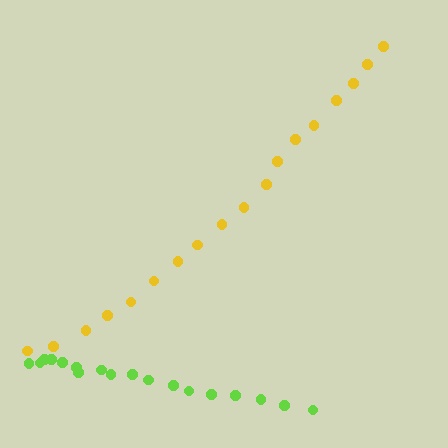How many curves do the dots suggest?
There are 2 distinct paths.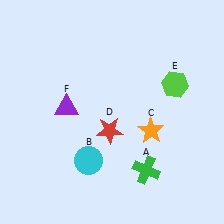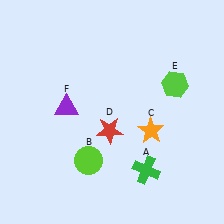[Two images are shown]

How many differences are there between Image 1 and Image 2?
There is 1 difference between the two images.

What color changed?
The circle (B) changed from cyan in Image 1 to lime in Image 2.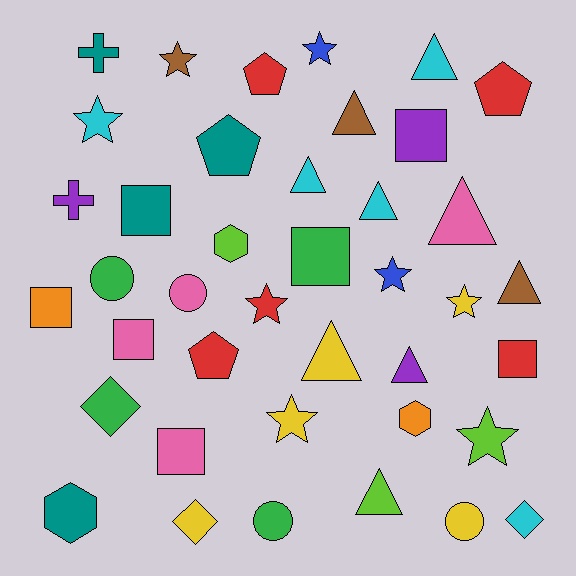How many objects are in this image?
There are 40 objects.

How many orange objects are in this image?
There are 2 orange objects.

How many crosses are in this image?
There are 2 crosses.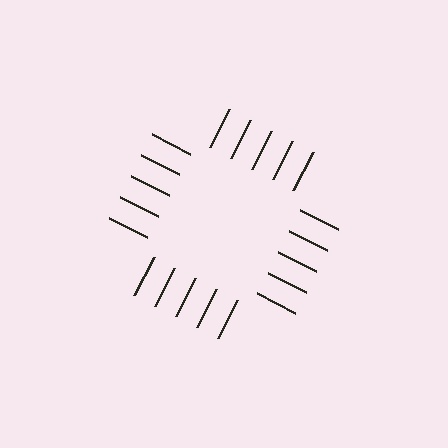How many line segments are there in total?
20 — 5 along each of the 4 edges.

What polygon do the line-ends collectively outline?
An illusory square — the line segments terminate on its edges but no continuous stroke is drawn.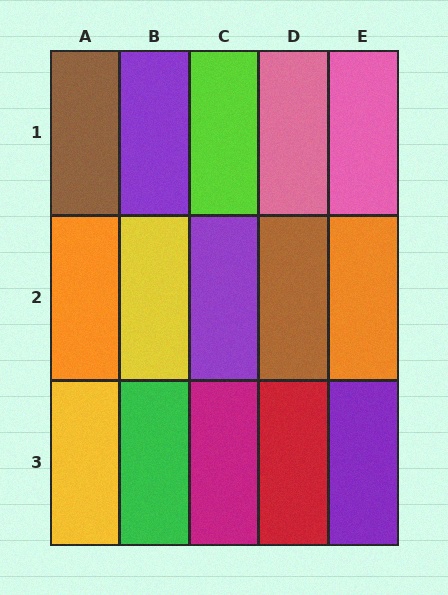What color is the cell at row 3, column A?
Yellow.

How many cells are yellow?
2 cells are yellow.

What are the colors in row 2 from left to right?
Orange, yellow, purple, brown, orange.